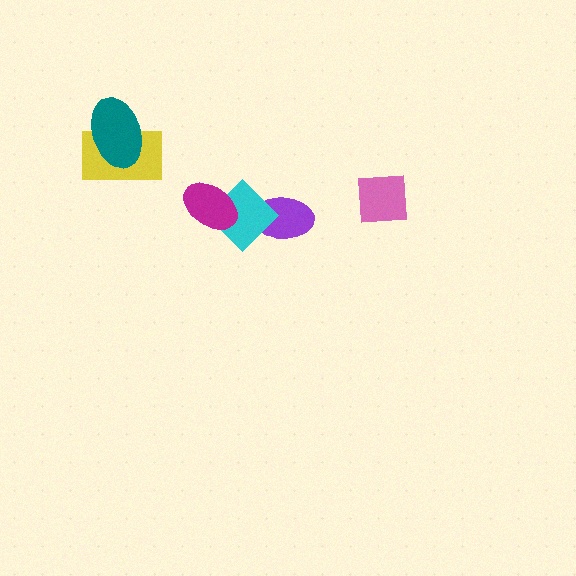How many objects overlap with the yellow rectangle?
1 object overlaps with the yellow rectangle.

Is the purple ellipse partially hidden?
Yes, it is partially covered by another shape.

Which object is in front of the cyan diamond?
The magenta ellipse is in front of the cyan diamond.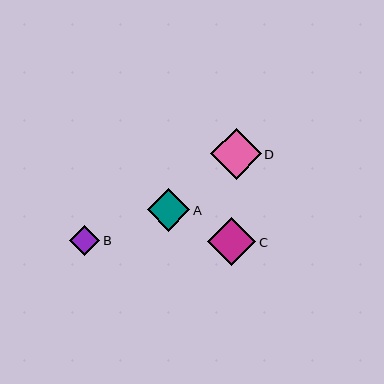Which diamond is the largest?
Diamond D is the largest with a size of approximately 51 pixels.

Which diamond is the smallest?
Diamond B is the smallest with a size of approximately 30 pixels.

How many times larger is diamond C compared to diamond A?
Diamond C is approximately 1.1 times the size of diamond A.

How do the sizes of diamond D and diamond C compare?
Diamond D and diamond C are approximately the same size.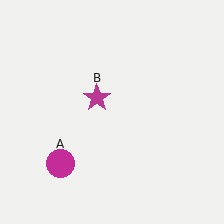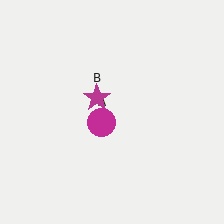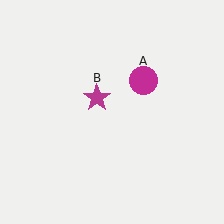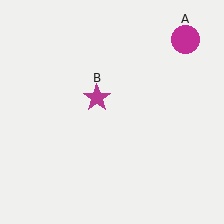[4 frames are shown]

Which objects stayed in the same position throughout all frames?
Magenta star (object B) remained stationary.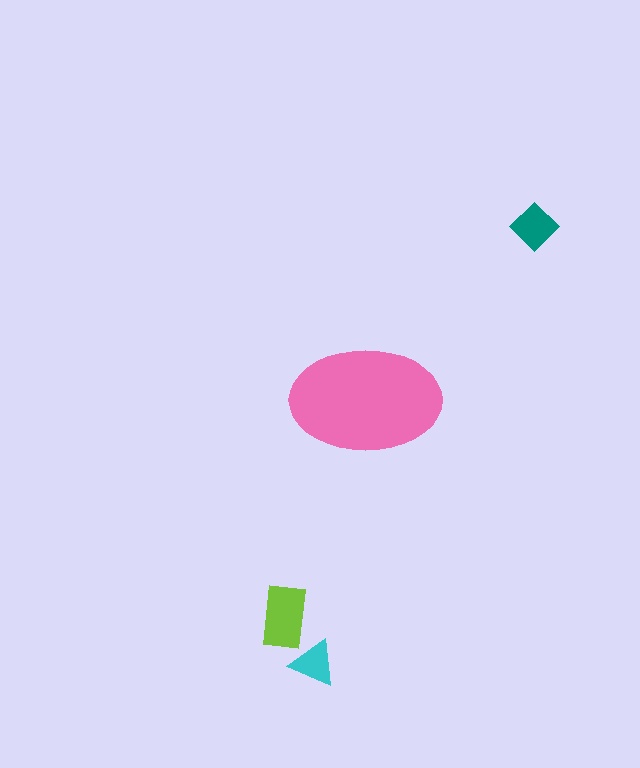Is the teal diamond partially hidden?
No, the teal diamond is fully visible.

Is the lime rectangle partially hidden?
No, the lime rectangle is fully visible.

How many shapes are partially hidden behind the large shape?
0 shapes are partially hidden.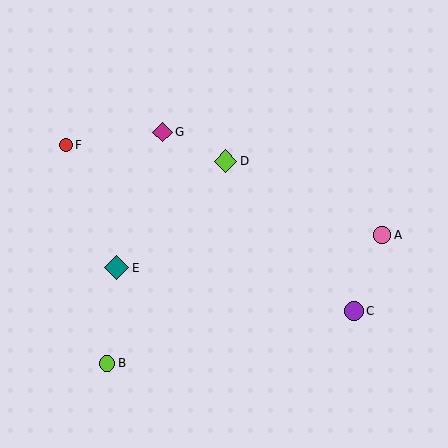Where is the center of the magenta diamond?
The center of the magenta diamond is at (163, 132).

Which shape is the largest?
The teal diamond (labeled E) is the largest.